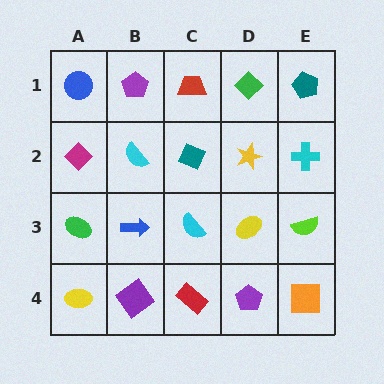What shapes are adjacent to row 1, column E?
A cyan cross (row 2, column E), a green diamond (row 1, column D).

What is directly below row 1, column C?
A teal diamond.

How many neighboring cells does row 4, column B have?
3.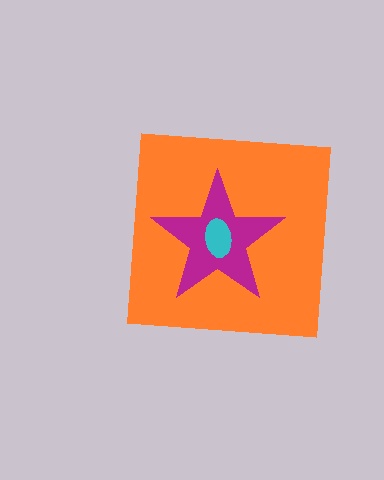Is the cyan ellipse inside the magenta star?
Yes.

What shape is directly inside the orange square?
The magenta star.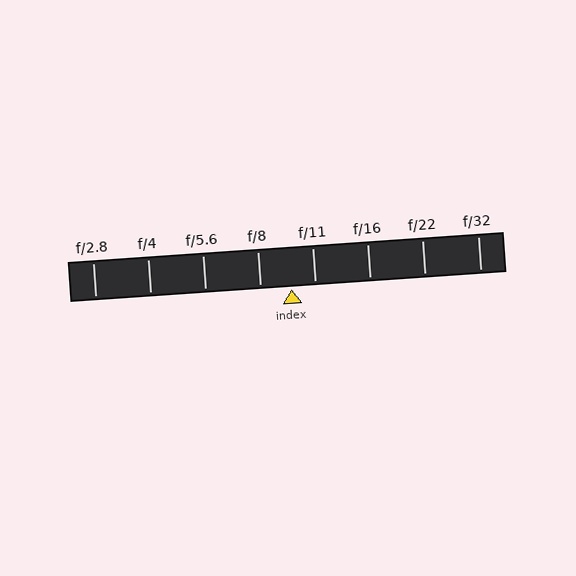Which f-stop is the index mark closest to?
The index mark is closest to f/11.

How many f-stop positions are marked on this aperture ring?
There are 8 f-stop positions marked.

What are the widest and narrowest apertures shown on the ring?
The widest aperture shown is f/2.8 and the narrowest is f/32.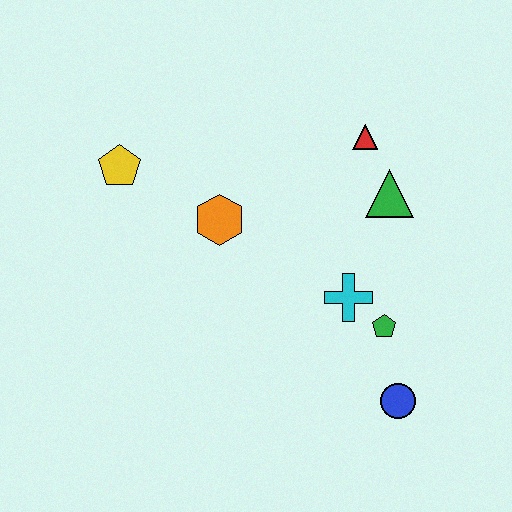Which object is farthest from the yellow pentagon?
The blue circle is farthest from the yellow pentagon.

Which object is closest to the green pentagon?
The cyan cross is closest to the green pentagon.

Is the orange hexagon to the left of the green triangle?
Yes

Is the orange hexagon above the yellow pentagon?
No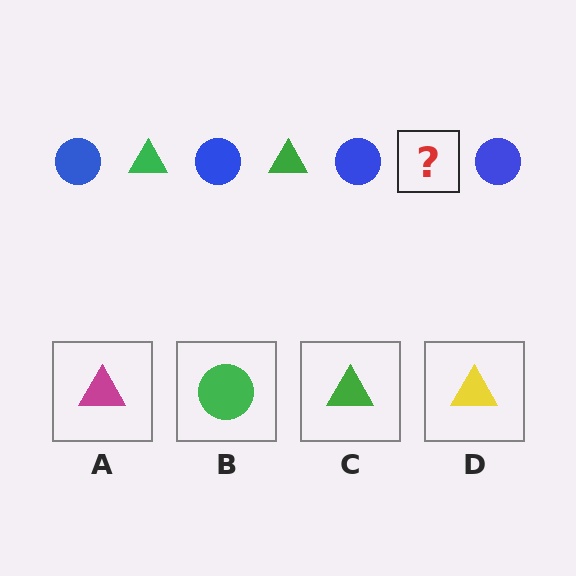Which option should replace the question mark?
Option C.